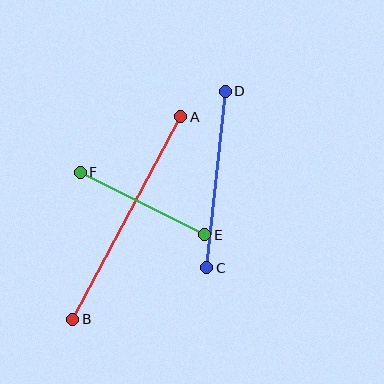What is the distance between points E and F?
The distance is approximately 140 pixels.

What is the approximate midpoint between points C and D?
The midpoint is at approximately (216, 180) pixels.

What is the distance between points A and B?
The distance is approximately 230 pixels.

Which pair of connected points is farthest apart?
Points A and B are farthest apart.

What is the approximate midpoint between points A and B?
The midpoint is at approximately (127, 218) pixels.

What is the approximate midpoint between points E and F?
The midpoint is at approximately (143, 203) pixels.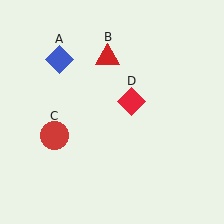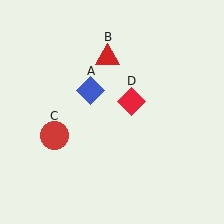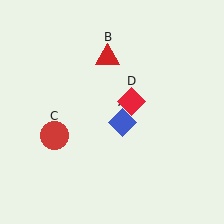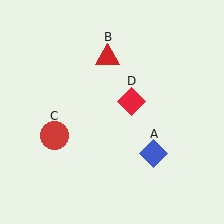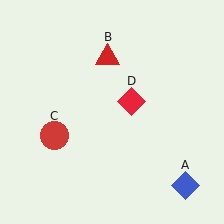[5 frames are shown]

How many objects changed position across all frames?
1 object changed position: blue diamond (object A).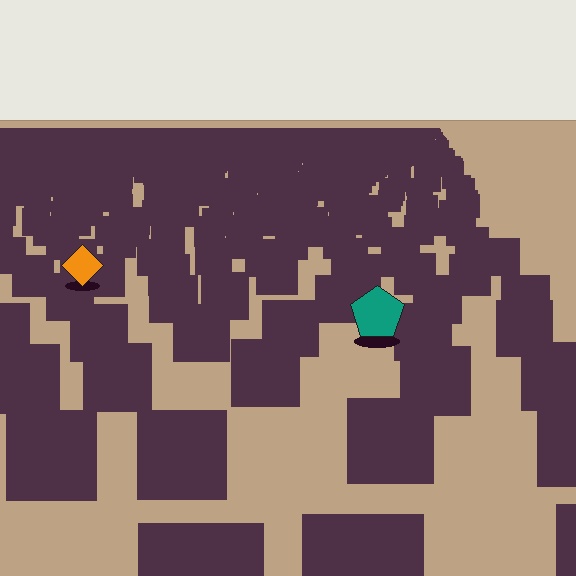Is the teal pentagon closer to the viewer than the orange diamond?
Yes. The teal pentagon is closer — you can tell from the texture gradient: the ground texture is coarser near it.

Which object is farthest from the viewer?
The orange diamond is farthest from the viewer. It appears smaller and the ground texture around it is denser.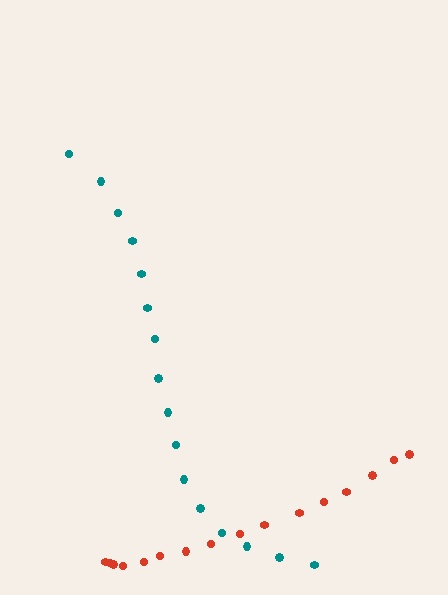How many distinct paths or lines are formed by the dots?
There are 2 distinct paths.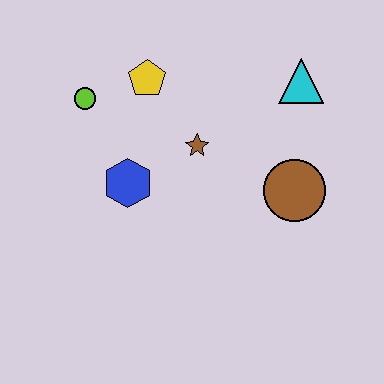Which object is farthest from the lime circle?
The brown circle is farthest from the lime circle.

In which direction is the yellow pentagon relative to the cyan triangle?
The yellow pentagon is to the left of the cyan triangle.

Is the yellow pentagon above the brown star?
Yes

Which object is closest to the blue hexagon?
The brown star is closest to the blue hexagon.